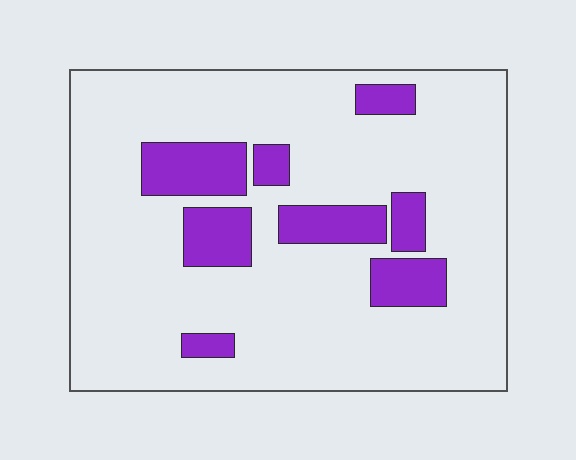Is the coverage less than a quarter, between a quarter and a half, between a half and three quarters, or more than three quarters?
Less than a quarter.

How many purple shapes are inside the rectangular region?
8.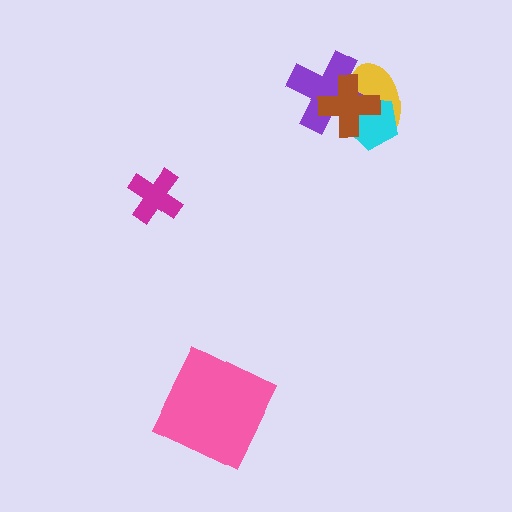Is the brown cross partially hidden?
No, no other shape covers it.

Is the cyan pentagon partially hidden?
Yes, it is partially covered by another shape.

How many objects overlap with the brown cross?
3 objects overlap with the brown cross.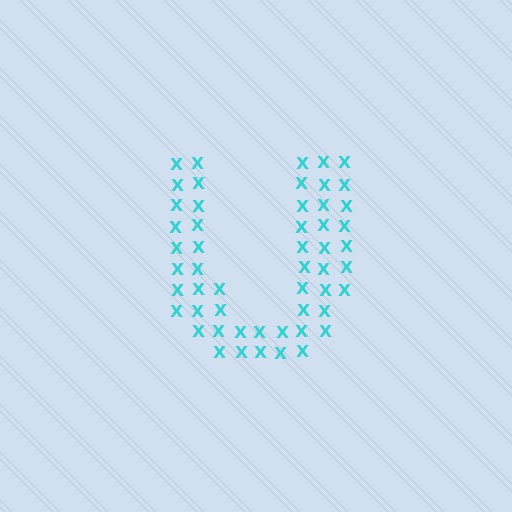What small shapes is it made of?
It is made of small letter X's.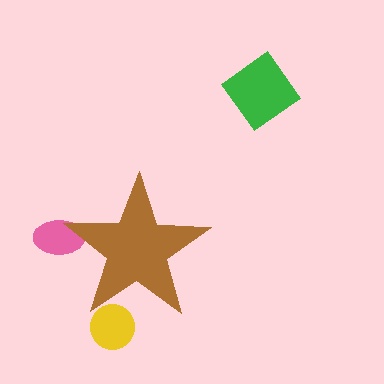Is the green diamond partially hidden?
No, the green diamond is fully visible.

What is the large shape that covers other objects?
A brown star.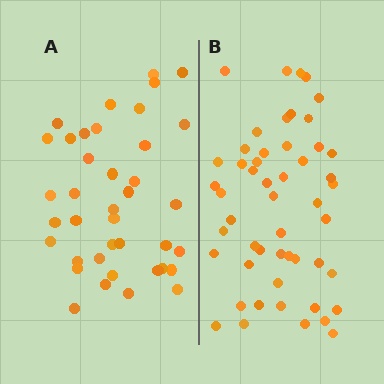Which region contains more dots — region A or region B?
Region B (the right region) has more dots.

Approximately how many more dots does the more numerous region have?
Region B has roughly 12 or so more dots than region A.